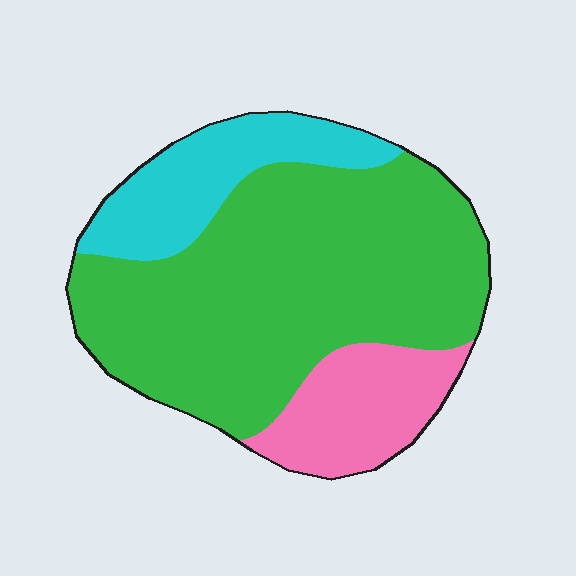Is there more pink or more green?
Green.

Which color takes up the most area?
Green, at roughly 65%.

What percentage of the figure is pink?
Pink takes up about one sixth (1/6) of the figure.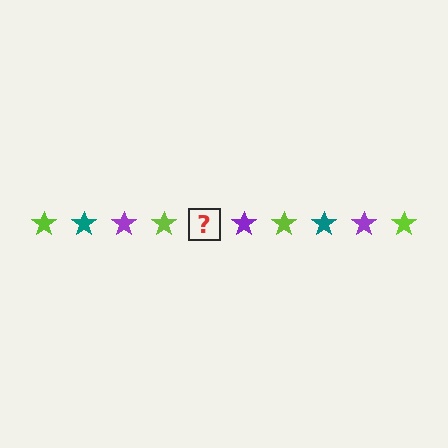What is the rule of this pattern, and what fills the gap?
The rule is that the pattern cycles through lime, teal, purple stars. The gap should be filled with a teal star.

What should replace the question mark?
The question mark should be replaced with a teal star.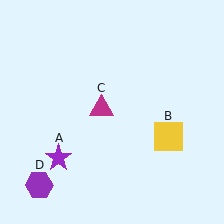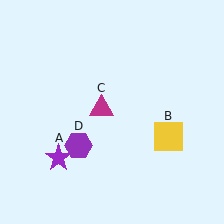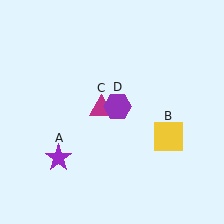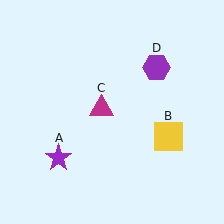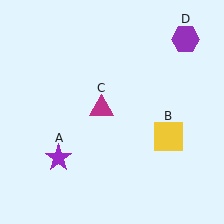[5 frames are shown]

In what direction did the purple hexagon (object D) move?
The purple hexagon (object D) moved up and to the right.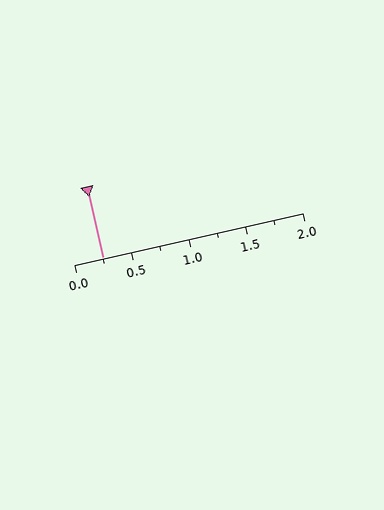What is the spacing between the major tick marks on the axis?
The major ticks are spaced 0.5 apart.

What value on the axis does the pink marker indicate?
The marker indicates approximately 0.25.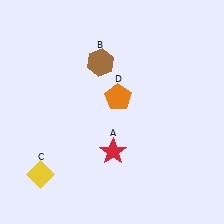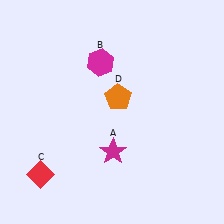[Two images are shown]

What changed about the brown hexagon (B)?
In Image 1, B is brown. In Image 2, it changed to magenta.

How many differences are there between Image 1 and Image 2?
There are 3 differences between the two images.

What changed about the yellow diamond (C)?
In Image 1, C is yellow. In Image 2, it changed to red.